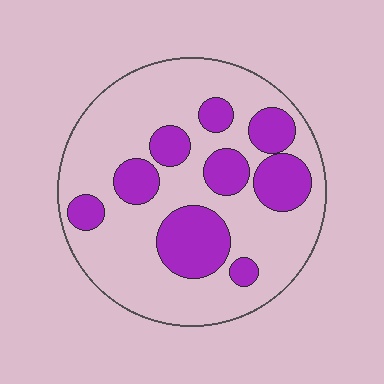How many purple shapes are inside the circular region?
9.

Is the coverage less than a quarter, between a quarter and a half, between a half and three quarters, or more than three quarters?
Between a quarter and a half.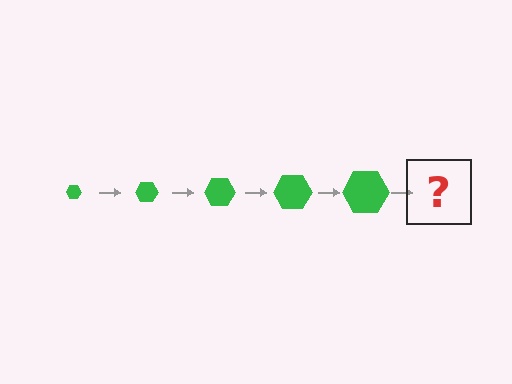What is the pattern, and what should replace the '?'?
The pattern is that the hexagon gets progressively larger each step. The '?' should be a green hexagon, larger than the previous one.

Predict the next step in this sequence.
The next step is a green hexagon, larger than the previous one.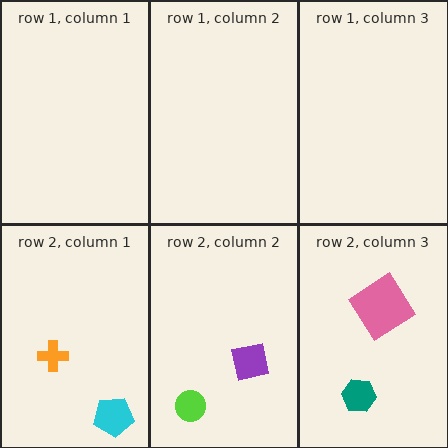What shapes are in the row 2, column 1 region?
The orange cross, the cyan pentagon.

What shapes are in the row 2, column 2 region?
The lime circle, the purple square.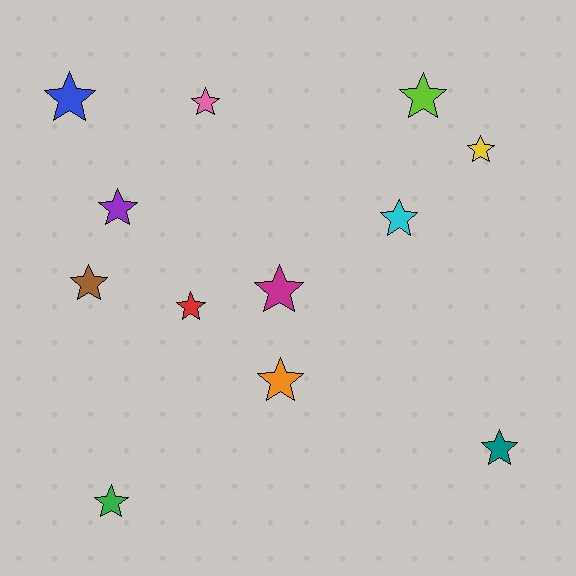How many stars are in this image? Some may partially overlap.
There are 12 stars.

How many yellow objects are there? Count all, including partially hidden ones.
There is 1 yellow object.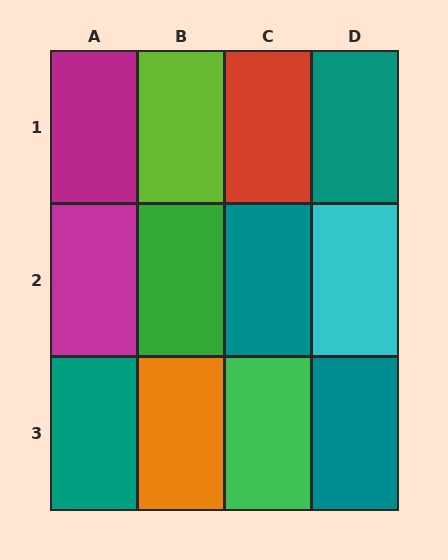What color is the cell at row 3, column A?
Teal.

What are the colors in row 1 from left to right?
Magenta, lime, red, teal.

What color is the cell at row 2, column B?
Green.